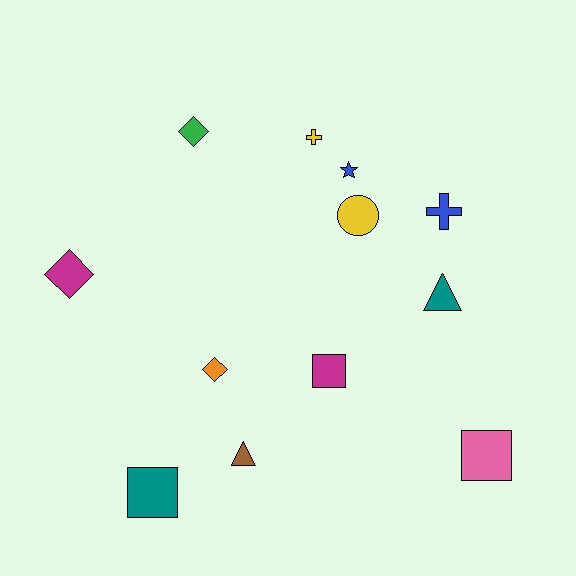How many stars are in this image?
There is 1 star.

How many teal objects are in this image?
There are 2 teal objects.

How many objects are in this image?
There are 12 objects.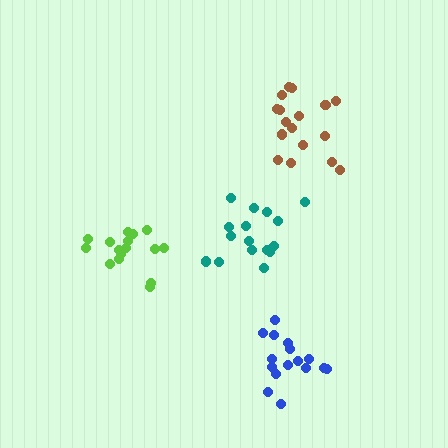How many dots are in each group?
Group 1: 16 dots, Group 2: 17 dots, Group 3: 16 dots, Group 4: 17 dots (66 total).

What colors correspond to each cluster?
The clusters are colored: teal, lime, blue, brown.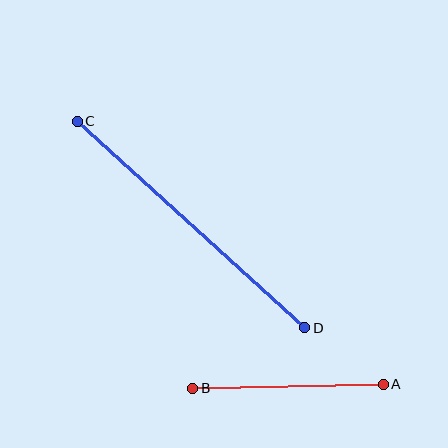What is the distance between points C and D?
The distance is approximately 307 pixels.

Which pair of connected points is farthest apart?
Points C and D are farthest apart.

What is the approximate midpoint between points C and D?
The midpoint is at approximately (191, 225) pixels.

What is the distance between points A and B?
The distance is approximately 190 pixels.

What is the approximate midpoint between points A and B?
The midpoint is at approximately (288, 386) pixels.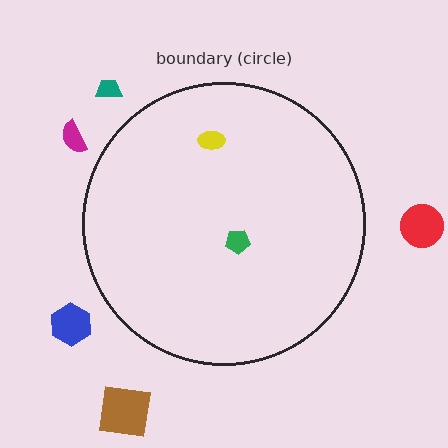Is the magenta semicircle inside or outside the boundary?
Outside.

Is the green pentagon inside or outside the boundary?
Inside.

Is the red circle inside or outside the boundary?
Outside.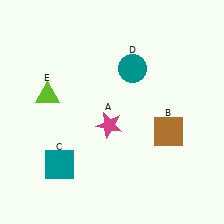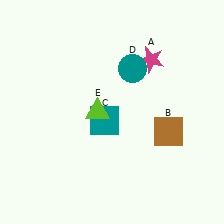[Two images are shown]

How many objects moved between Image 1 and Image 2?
3 objects moved between the two images.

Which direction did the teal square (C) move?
The teal square (C) moved right.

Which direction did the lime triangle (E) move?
The lime triangle (E) moved right.